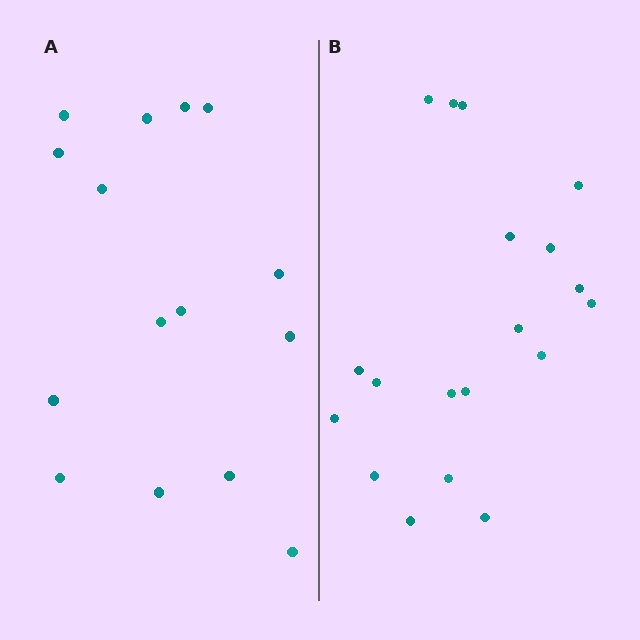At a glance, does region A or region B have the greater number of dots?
Region B (the right region) has more dots.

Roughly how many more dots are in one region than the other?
Region B has about 4 more dots than region A.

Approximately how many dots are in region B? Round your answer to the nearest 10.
About 20 dots. (The exact count is 19, which rounds to 20.)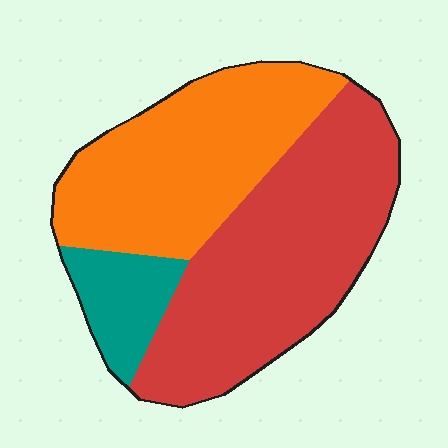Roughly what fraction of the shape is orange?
Orange takes up between a quarter and a half of the shape.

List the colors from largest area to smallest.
From largest to smallest: red, orange, teal.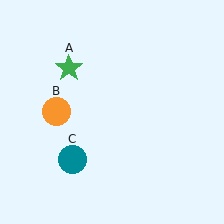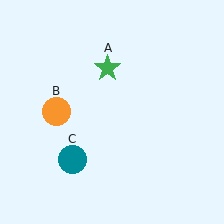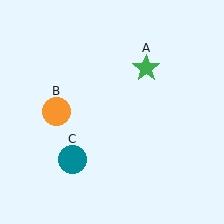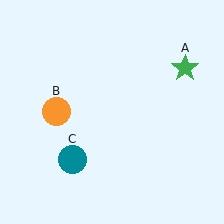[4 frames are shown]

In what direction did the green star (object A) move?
The green star (object A) moved right.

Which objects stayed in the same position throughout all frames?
Orange circle (object B) and teal circle (object C) remained stationary.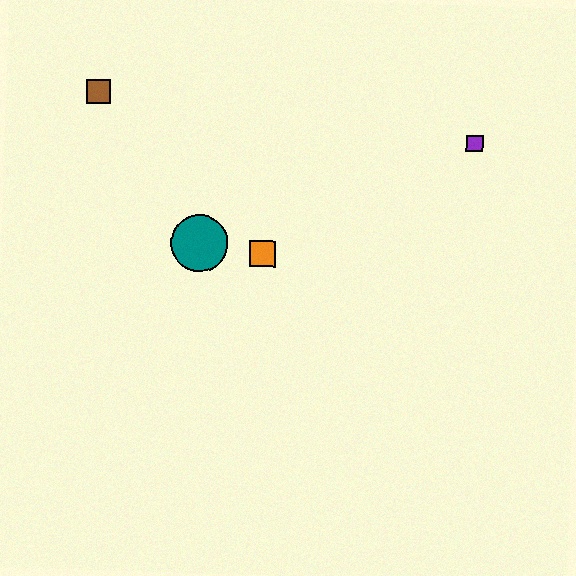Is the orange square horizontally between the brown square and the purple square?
Yes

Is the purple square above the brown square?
No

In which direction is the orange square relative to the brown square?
The orange square is to the right of the brown square.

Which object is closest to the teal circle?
The orange square is closest to the teal circle.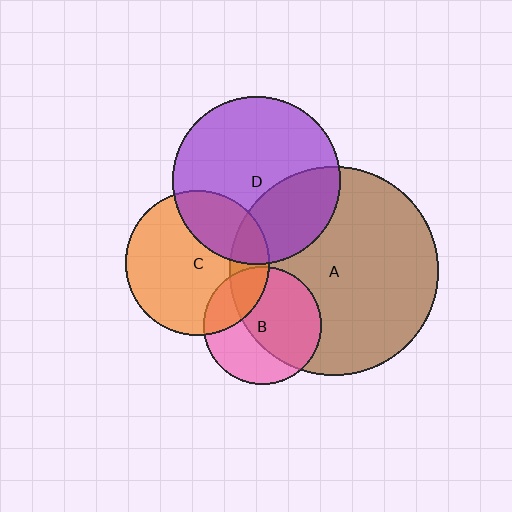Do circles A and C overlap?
Yes.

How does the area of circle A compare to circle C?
Approximately 2.1 times.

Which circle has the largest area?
Circle A (brown).